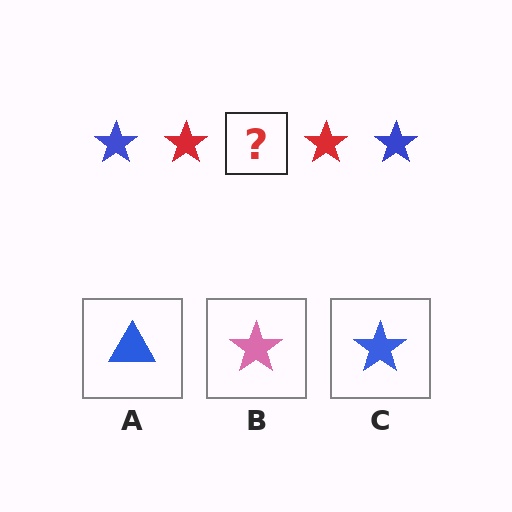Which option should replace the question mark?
Option C.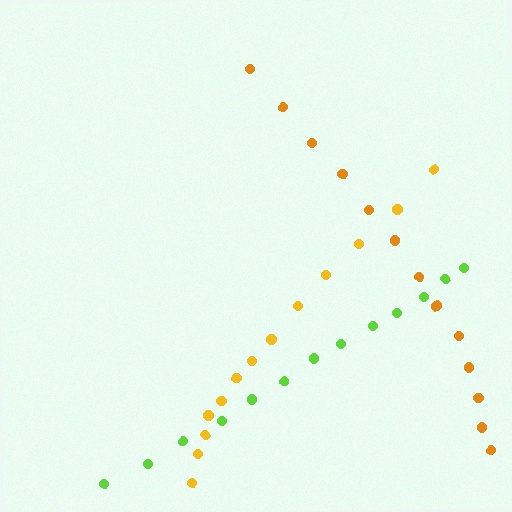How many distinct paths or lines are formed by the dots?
There are 3 distinct paths.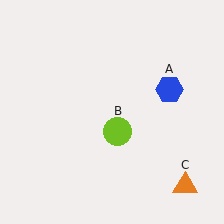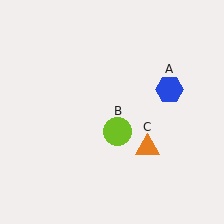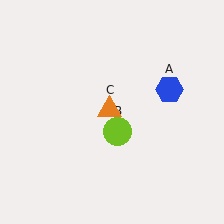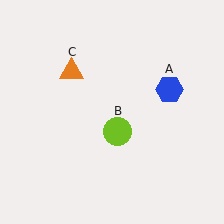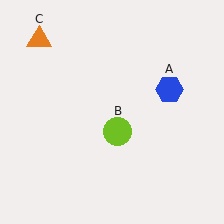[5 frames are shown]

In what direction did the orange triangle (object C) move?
The orange triangle (object C) moved up and to the left.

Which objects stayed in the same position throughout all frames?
Blue hexagon (object A) and lime circle (object B) remained stationary.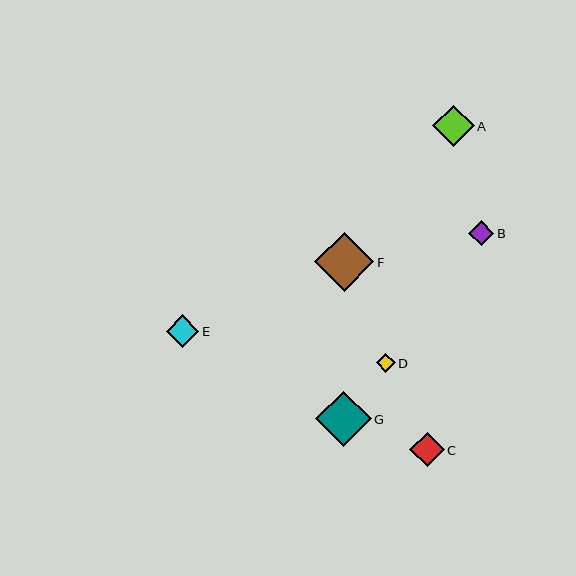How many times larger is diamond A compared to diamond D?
Diamond A is approximately 2.2 times the size of diamond D.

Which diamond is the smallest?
Diamond D is the smallest with a size of approximately 19 pixels.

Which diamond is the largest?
Diamond F is the largest with a size of approximately 60 pixels.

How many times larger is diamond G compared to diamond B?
Diamond G is approximately 2.2 times the size of diamond B.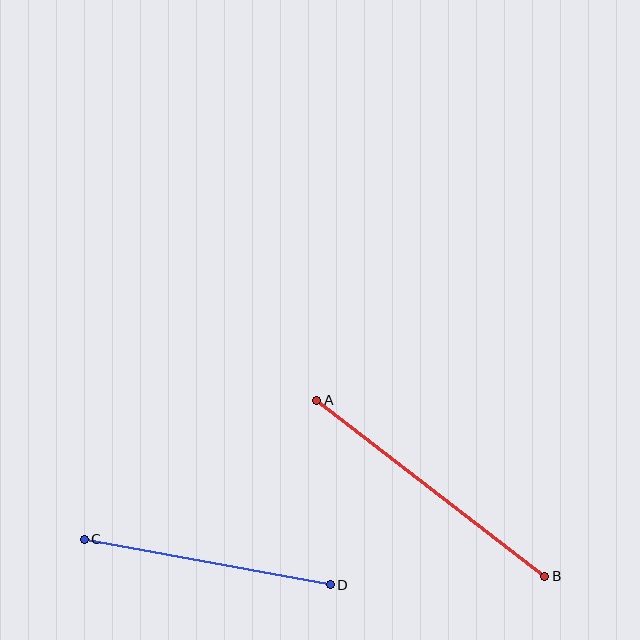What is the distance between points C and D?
The distance is approximately 250 pixels.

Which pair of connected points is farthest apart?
Points A and B are farthest apart.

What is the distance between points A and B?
The distance is approximately 288 pixels.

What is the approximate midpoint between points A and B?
The midpoint is at approximately (431, 488) pixels.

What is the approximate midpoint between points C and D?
The midpoint is at approximately (207, 562) pixels.